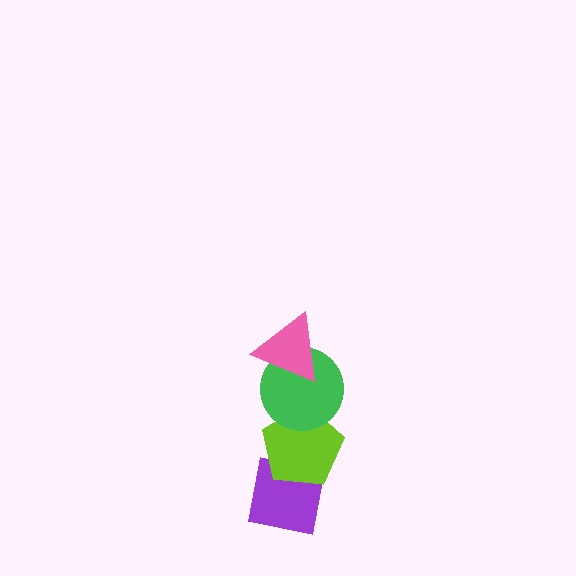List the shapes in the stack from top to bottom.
From top to bottom: the pink triangle, the green circle, the lime pentagon, the purple square.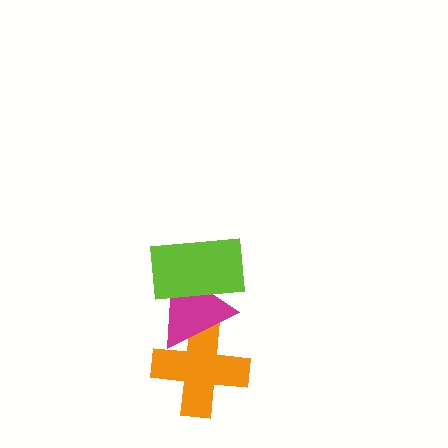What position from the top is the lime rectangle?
The lime rectangle is 1st from the top.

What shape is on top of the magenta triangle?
The lime rectangle is on top of the magenta triangle.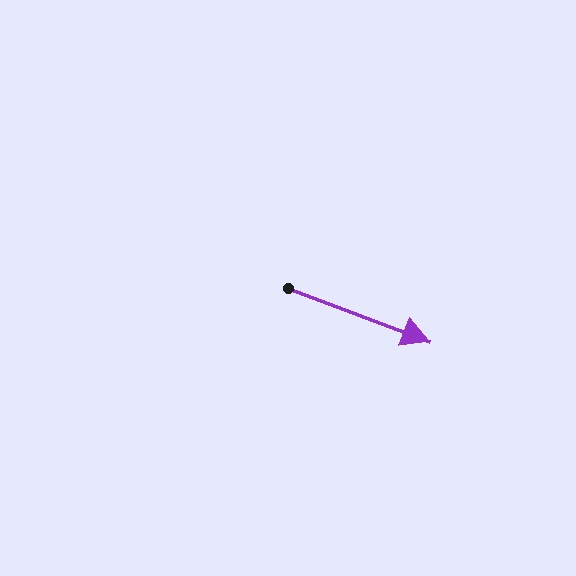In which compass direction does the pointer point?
East.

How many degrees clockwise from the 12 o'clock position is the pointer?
Approximately 111 degrees.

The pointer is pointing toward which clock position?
Roughly 4 o'clock.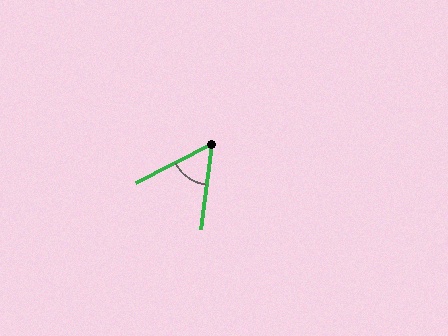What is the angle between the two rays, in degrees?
Approximately 55 degrees.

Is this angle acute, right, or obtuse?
It is acute.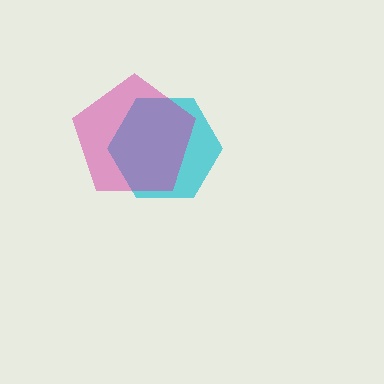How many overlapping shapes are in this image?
There are 2 overlapping shapes in the image.